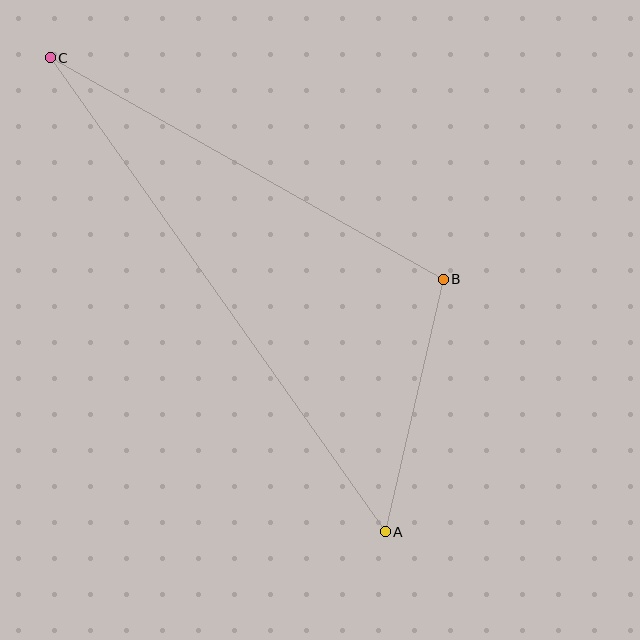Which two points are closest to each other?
Points A and B are closest to each other.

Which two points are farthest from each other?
Points A and C are farthest from each other.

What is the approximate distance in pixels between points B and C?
The distance between B and C is approximately 451 pixels.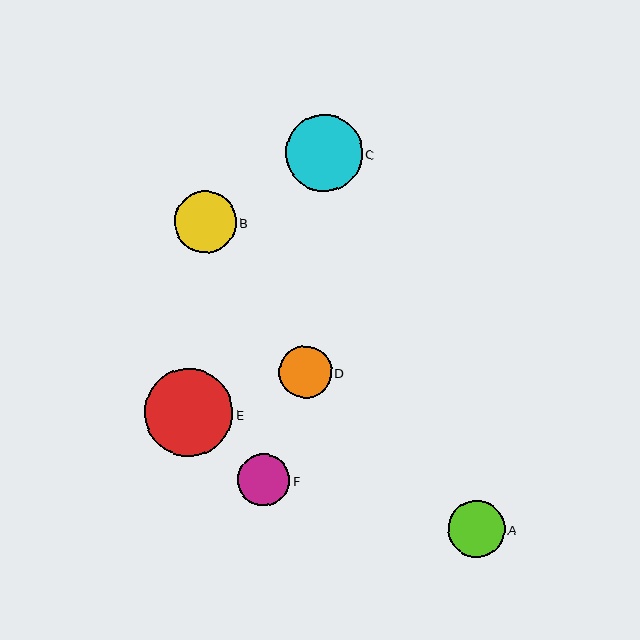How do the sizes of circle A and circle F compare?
Circle A and circle F are approximately the same size.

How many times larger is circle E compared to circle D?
Circle E is approximately 1.7 times the size of circle D.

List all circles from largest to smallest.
From largest to smallest: E, C, B, A, D, F.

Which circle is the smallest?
Circle F is the smallest with a size of approximately 52 pixels.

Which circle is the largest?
Circle E is the largest with a size of approximately 88 pixels.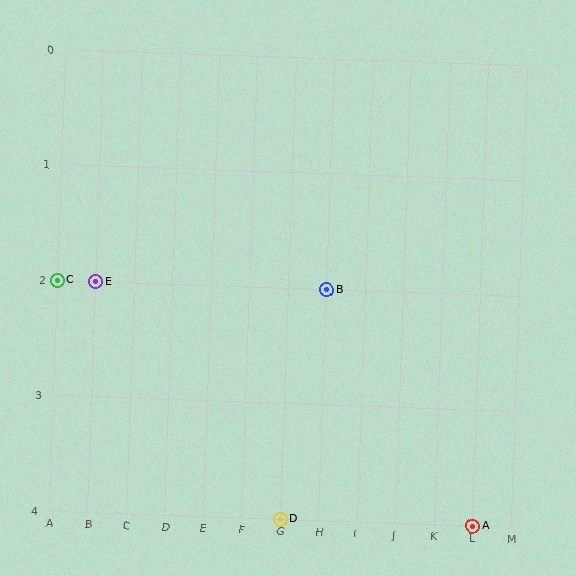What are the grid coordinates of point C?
Point C is at grid coordinates (A, 2).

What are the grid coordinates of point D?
Point D is at grid coordinates (G, 4).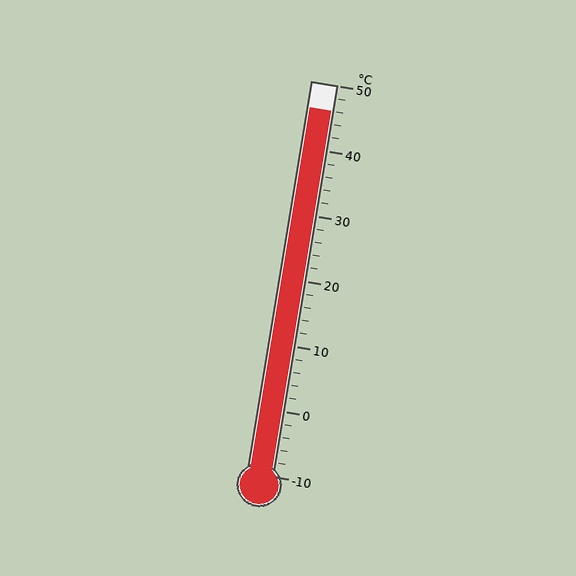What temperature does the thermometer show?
The thermometer shows approximately 46°C.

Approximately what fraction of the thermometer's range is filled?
The thermometer is filled to approximately 95% of its range.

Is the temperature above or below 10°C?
The temperature is above 10°C.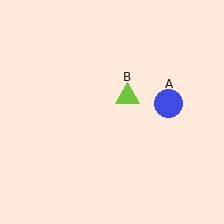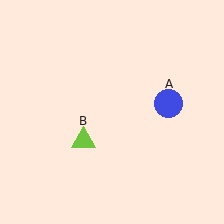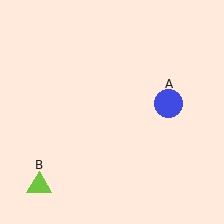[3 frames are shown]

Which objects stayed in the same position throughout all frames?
Blue circle (object A) remained stationary.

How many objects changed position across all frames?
1 object changed position: lime triangle (object B).